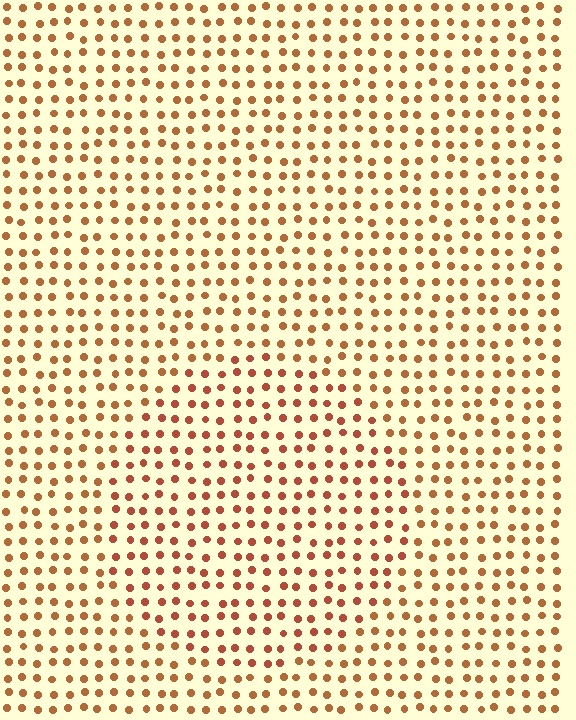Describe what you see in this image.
The image is filled with small brown elements in a uniform arrangement. A circle-shaped region is visible where the elements are tinted to a slightly different hue, forming a subtle color boundary.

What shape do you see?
I see a circle.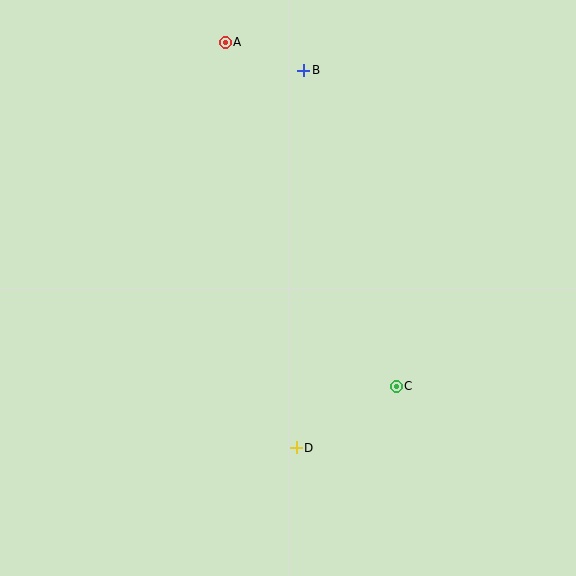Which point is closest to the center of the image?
Point C at (396, 386) is closest to the center.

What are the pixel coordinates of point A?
Point A is at (225, 42).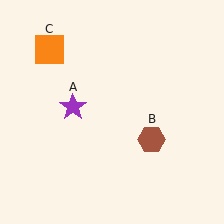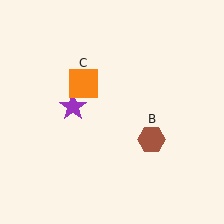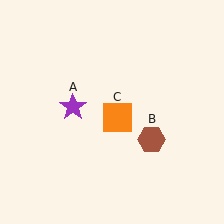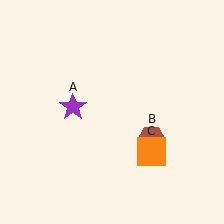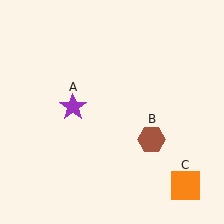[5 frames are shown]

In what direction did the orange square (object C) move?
The orange square (object C) moved down and to the right.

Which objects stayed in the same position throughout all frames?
Purple star (object A) and brown hexagon (object B) remained stationary.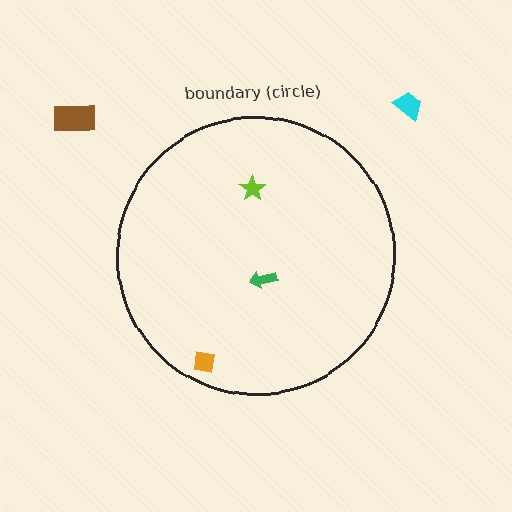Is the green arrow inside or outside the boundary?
Inside.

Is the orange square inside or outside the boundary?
Inside.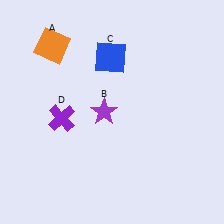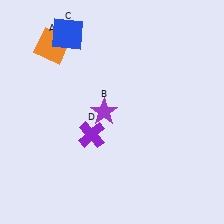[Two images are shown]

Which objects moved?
The objects that moved are: the blue square (C), the purple cross (D).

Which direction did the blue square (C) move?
The blue square (C) moved left.